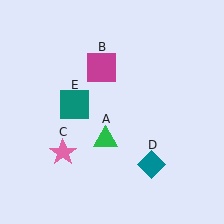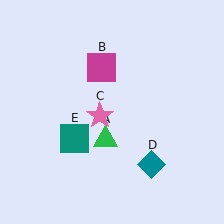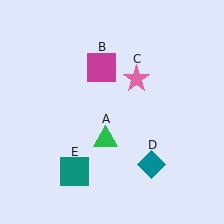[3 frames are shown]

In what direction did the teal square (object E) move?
The teal square (object E) moved down.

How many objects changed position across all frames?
2 objects changed position: pink star (object C), teal square (object E).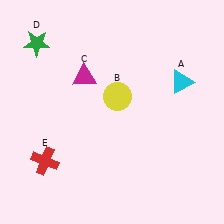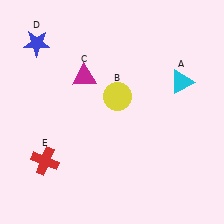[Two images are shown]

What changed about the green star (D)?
In Image 1, D is green. In Image 2, it changed to blue.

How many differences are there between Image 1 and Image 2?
There is 1 difference between the two images.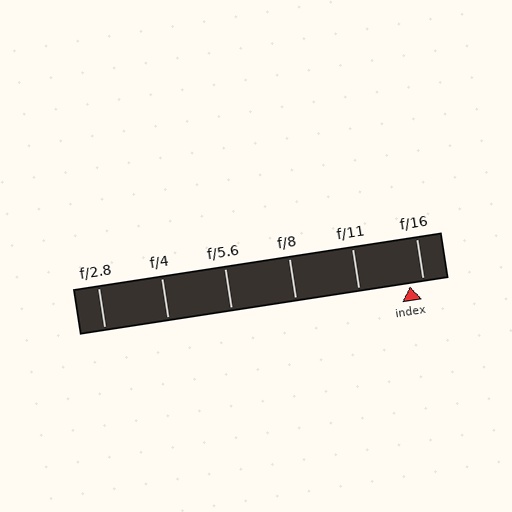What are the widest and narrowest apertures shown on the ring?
The widest aperture shown is f/2.8 and the narrowest is f/16.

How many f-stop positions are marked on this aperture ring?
There are 6 f-stop positions marked.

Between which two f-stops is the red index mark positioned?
The index mark is between f/11 and f/16.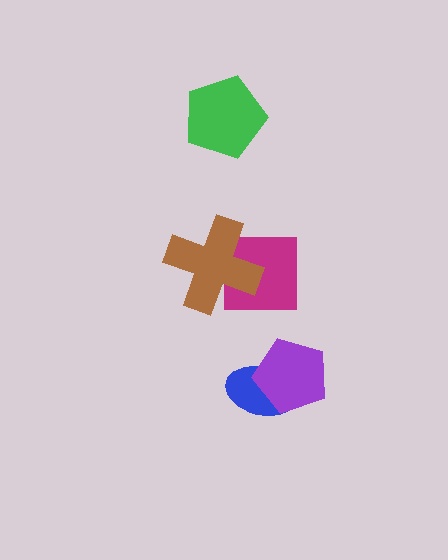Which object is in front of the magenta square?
The brown cross is in front of the magenta square.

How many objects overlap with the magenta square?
1 object overlaps with the magenta square.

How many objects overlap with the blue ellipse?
1 object overlaps with the blue ellipse.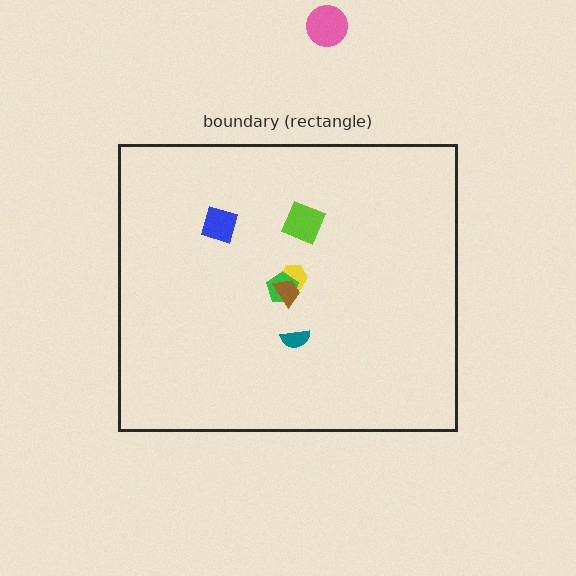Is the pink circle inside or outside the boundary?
Outside.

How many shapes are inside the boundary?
6 inside, 1 outside.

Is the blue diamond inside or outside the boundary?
Inside.